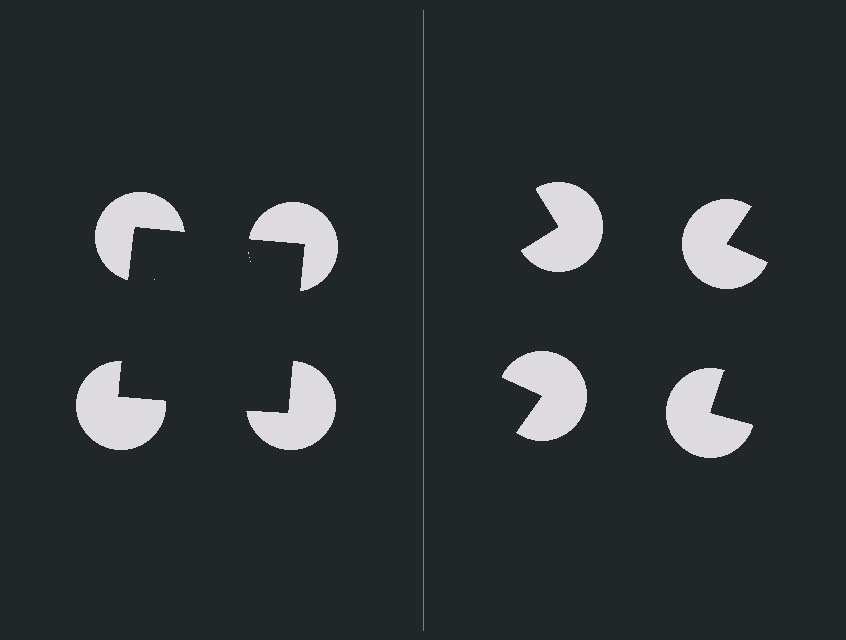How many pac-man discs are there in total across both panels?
8 — 4 on each side.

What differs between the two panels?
The pac-man discs are positioned identically on both sides; only the wedge orientations differ. On the left they align to a square; on the right they are misaligned.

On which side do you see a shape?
An illusory square appears on the left side. On the right side the wedge cuts are rotated, so no coherent shape forms.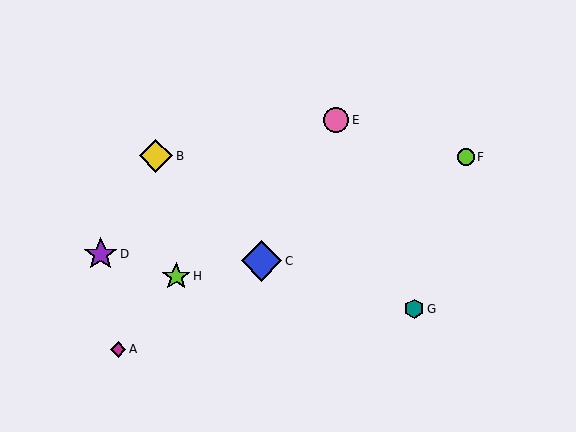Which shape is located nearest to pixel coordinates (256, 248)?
The blue diamond (labeled C) at (262, 261) is nearest to that location.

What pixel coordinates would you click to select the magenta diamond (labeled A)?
Click at (118, 349) to select the magenta diamond A.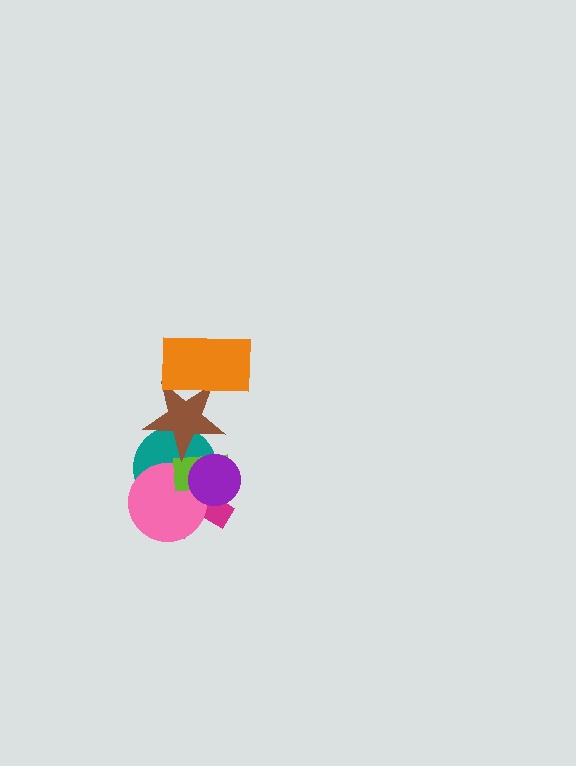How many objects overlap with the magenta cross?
4 objects overlap with the magenta cross.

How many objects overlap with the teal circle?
5 objects overlap with the teal circle.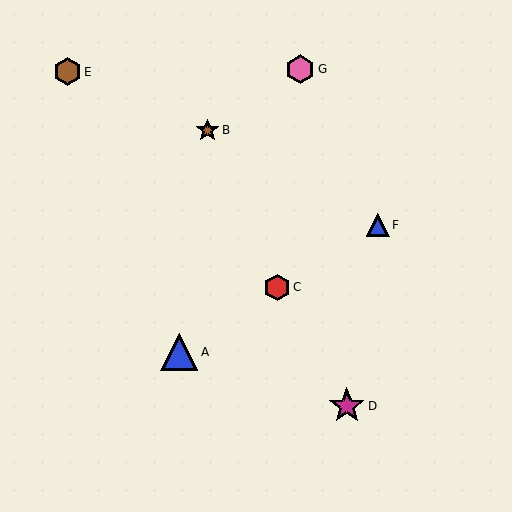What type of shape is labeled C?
Shape C is a red hexagon.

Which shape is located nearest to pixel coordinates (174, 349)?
The blue triangle (labeled A) at (179, 352) is nearest to that location.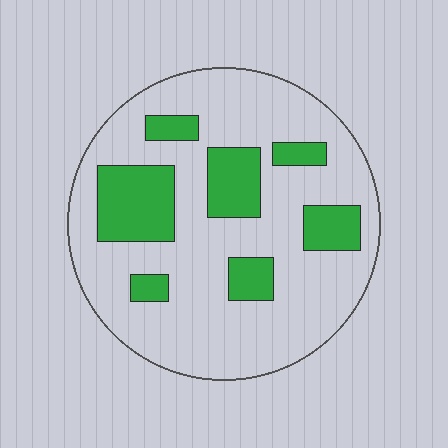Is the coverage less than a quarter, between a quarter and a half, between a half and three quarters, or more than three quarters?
Less than a quarter.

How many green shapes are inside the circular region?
7.